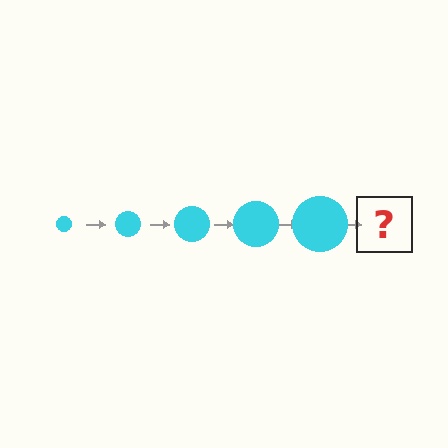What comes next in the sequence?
The next element should be a cyan circle, larger than the previous one.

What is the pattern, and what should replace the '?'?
The pattern is that the circle gets progressively larger each step. The '?' should be a cyan circle, larger than the previous one.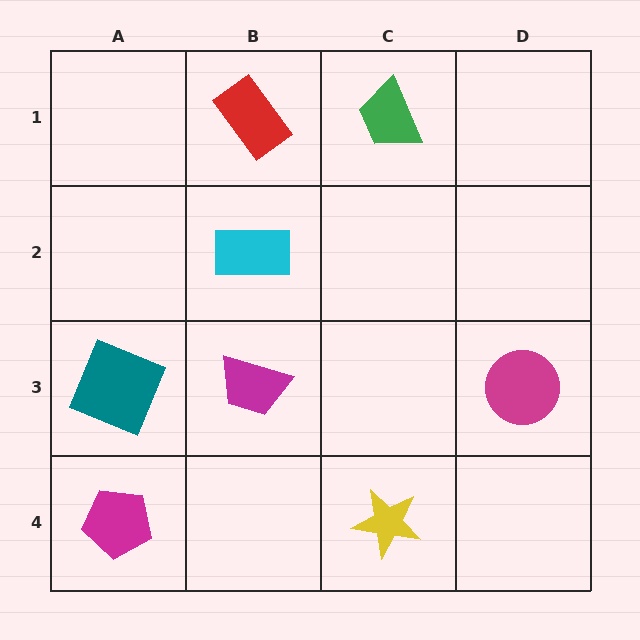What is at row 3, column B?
A magenta trapezoid.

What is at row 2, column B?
A cyan rectangle.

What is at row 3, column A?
A teal square.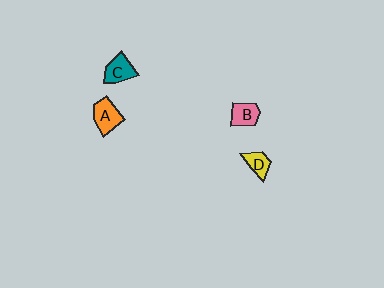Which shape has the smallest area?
Shape D (yellow).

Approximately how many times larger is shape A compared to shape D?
Approximately 1.5 times.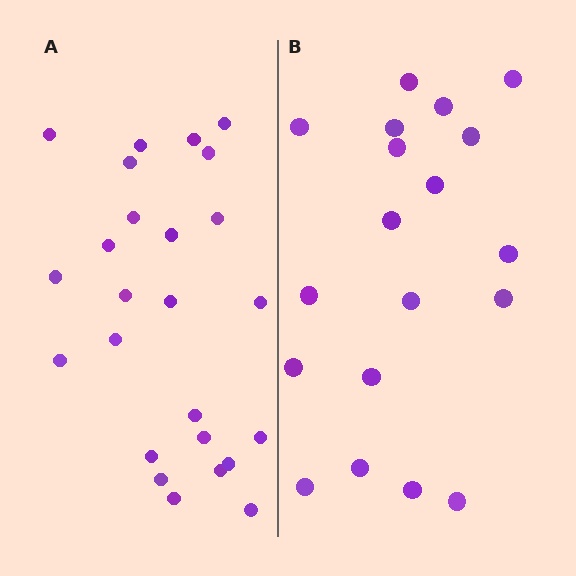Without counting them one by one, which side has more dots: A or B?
Region A (the left region) has more dots.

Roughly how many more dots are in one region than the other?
Region A has about 6 more dots than region B.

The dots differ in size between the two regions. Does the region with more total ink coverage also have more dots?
No. Region B has more total ink coverage because its dots are larger, but region A actually contains more individual dots. Total area can be misleading — the number of items is what matters here.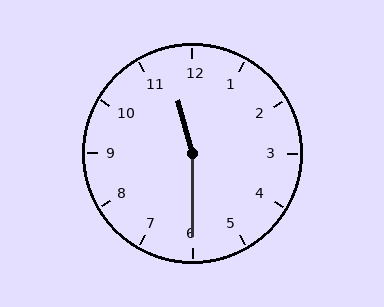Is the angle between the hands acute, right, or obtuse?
It is obtuse.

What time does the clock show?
11:30.